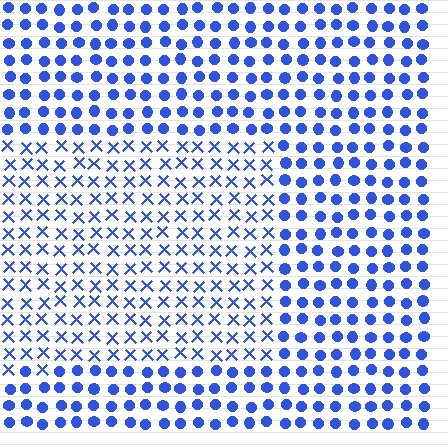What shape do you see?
I see a rectangle.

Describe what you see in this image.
The image is filled with small blue elements arranged in a uniform grid. A rectangle-shaped region contains X marks, while the surrounding area contains circles. The boundary is defined purely by the change in element shape.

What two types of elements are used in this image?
The image uses X marks inside the rectangle region and circles outside it.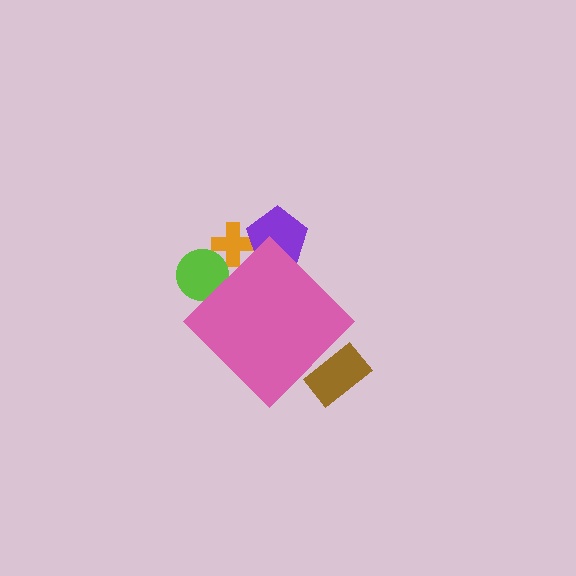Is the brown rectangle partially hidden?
Yes, the brown rectangle is partially hidden behind the pink diamond.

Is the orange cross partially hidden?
Yes, the orange cross is partially hidden behind the pink diamond.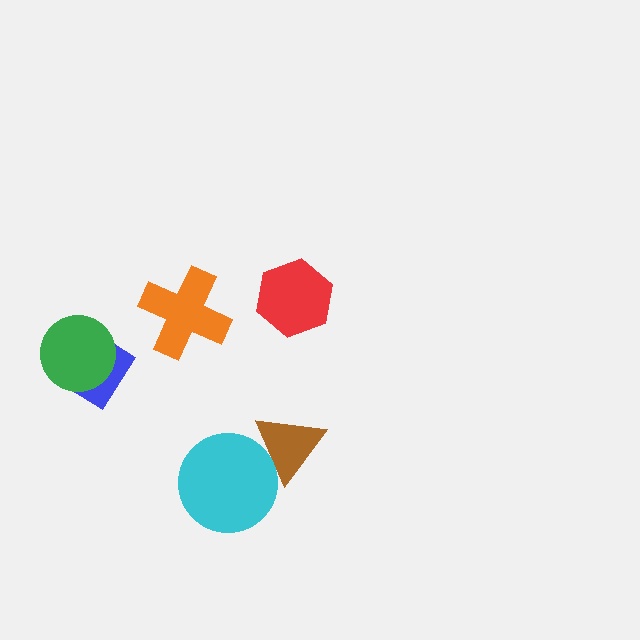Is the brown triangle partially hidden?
Yes, it is partially covered by another shape.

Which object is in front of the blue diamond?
The green circle is in front of the blue diamond.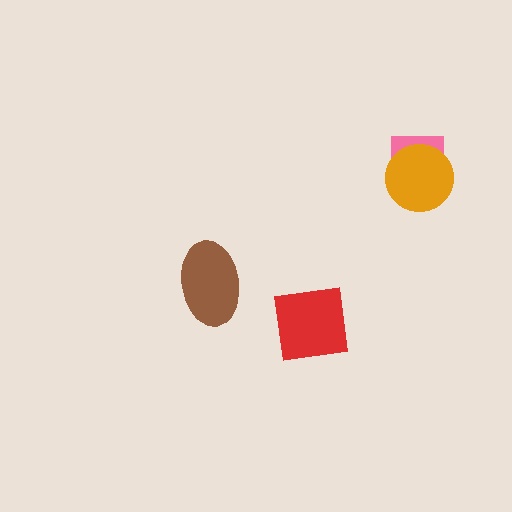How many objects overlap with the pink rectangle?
1 object overlaps with the pink rectangle.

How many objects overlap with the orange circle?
1 object overlaps with the orange circle.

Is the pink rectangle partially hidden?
Yes, it is partially covered by another shape.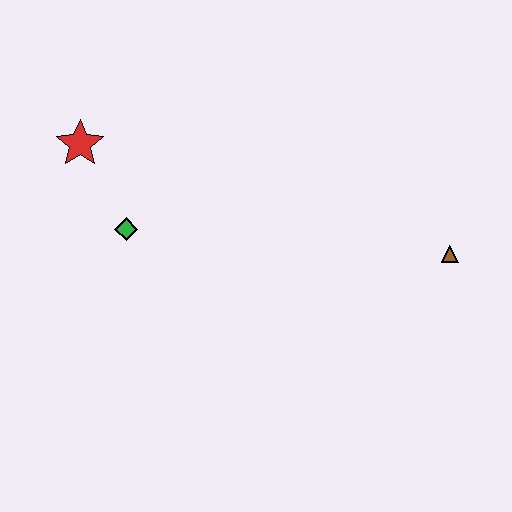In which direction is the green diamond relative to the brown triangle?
The green diamond is to the left of the brown triangle.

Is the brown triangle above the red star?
No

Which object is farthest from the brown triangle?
The red star is farthest from the brown triangle.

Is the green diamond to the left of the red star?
No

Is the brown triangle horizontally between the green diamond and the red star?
No